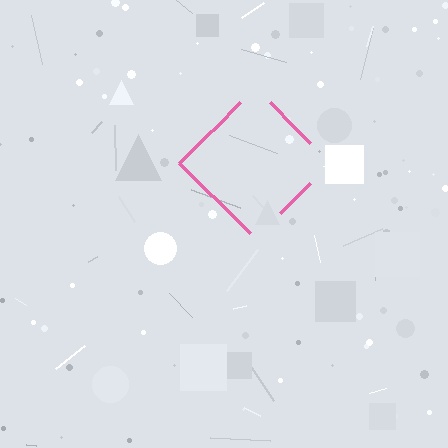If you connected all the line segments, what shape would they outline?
They would outline a diamond.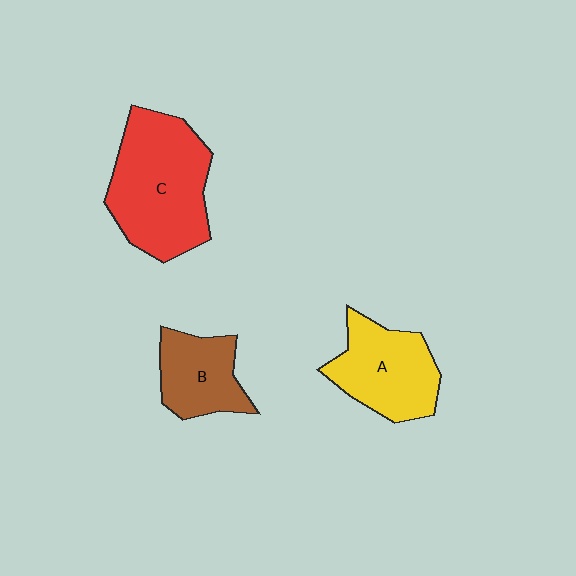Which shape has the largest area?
Shape C (red).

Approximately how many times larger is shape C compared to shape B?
Approximately 1.9 times.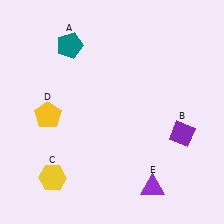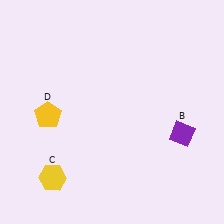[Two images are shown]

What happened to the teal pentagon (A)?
The teal pentagon (A) was removed in Image 2. It was in the top-left area of Image 1.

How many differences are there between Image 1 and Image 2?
There are 2 differences between the two images.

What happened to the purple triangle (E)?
The purple triangle (E) was removed in Image 2. It was in the bottom-right area of Image 1.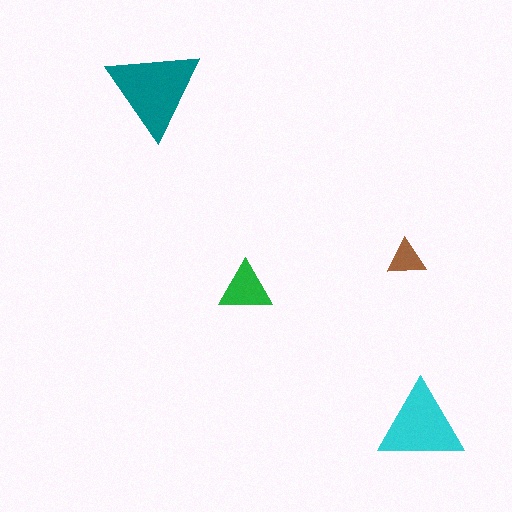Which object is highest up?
The teal triangle is topmost.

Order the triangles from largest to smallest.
the teal one, the cyan one, the green one, the brown one.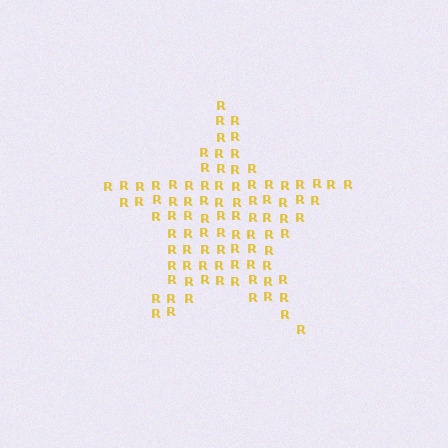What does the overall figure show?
The overall figure shows a star.